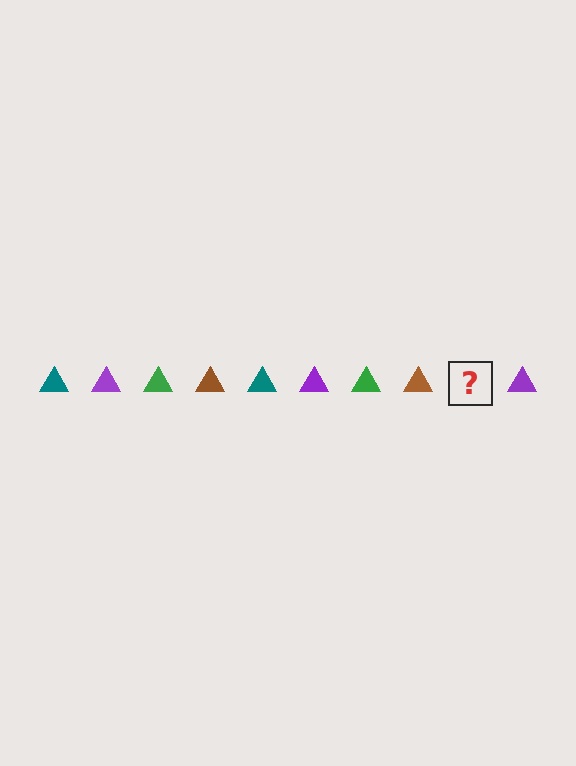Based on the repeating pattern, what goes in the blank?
The blank should be a teal triangle.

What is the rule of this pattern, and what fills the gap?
The rule is that the pattern cycles through teal, purple, green, brown triangles. The gap should be filled with a teal triangle.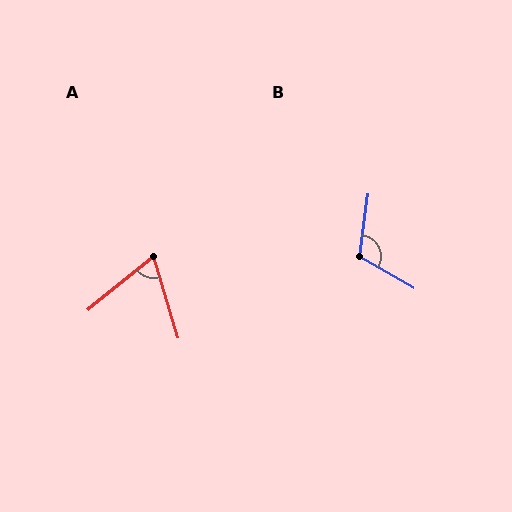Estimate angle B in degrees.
Approximately 113 degrees.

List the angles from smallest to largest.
A (68°), B (113°).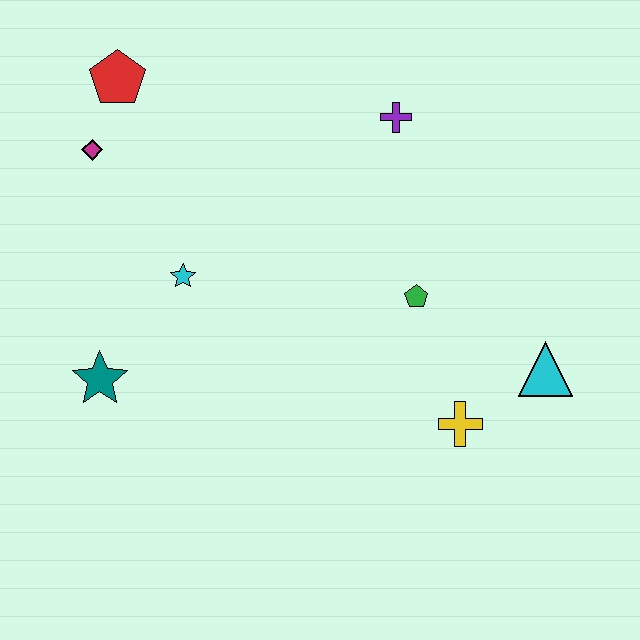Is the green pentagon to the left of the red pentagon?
No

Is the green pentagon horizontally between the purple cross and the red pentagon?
No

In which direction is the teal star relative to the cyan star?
The teal star is below the cyan star.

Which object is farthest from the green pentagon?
The red pentagon is farthest from the green pentagon.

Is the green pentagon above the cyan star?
No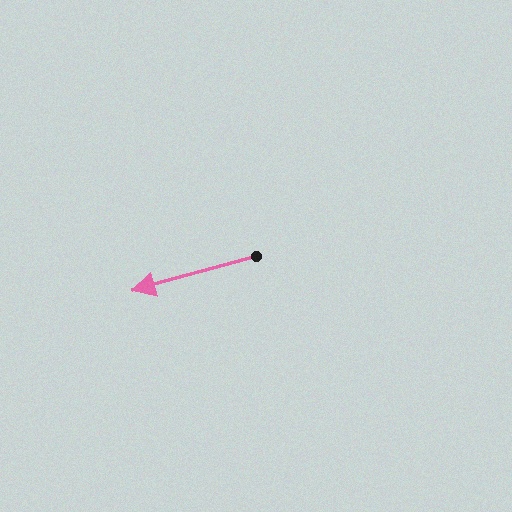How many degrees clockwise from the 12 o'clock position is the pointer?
Approximately 254 degrees.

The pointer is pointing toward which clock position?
Roughly 8 o'clock.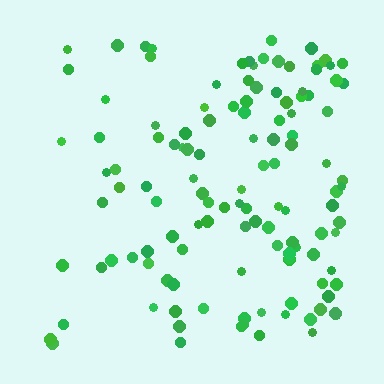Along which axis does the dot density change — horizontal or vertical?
Horizontal.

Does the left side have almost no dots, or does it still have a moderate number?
Still a moderate number, just noticeably fewer than the right.